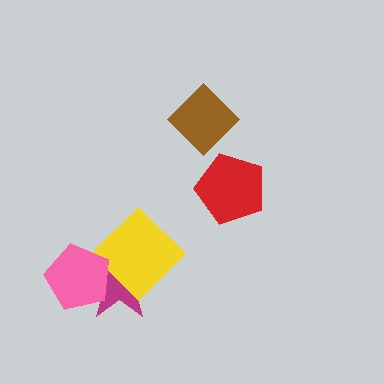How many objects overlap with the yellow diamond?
2 objects overlap with the yellow diamond.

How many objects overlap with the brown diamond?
0 objects overlap with the brown diamond.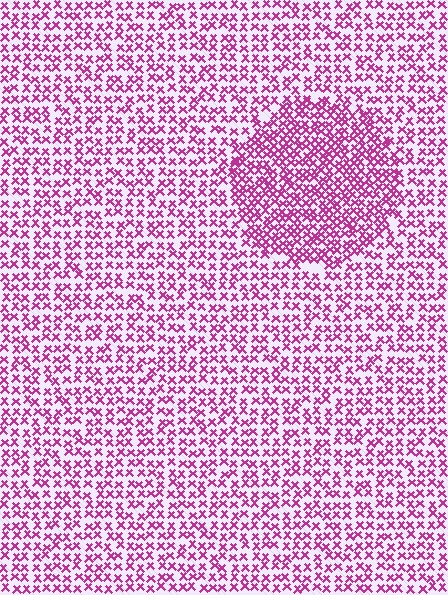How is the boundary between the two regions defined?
The boundary is defined by a change in element density (approximately 1.7x ratio). All elements are the same color, size, and shape.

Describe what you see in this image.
The image contains small magenta elements arranged at two different densities. A circle-shaped region is visible where the elements are more densely packed than the surrounding area.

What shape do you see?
I see a circle.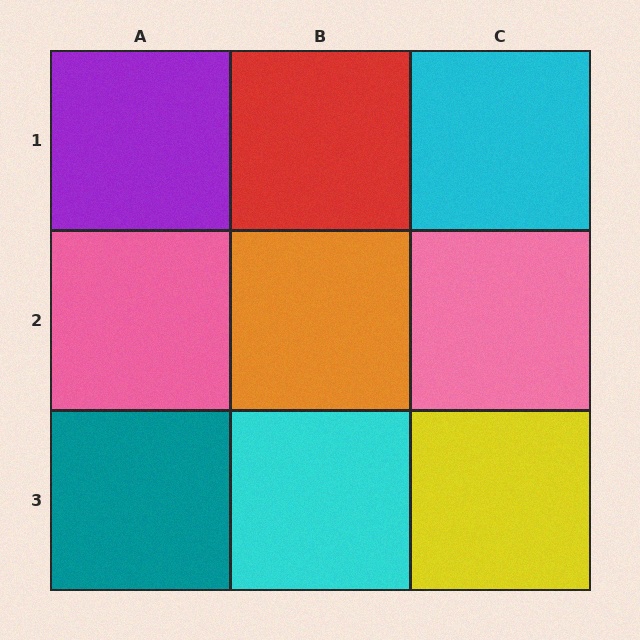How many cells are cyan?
2 cells are cyan.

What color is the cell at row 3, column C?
Yellow.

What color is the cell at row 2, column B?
Orange.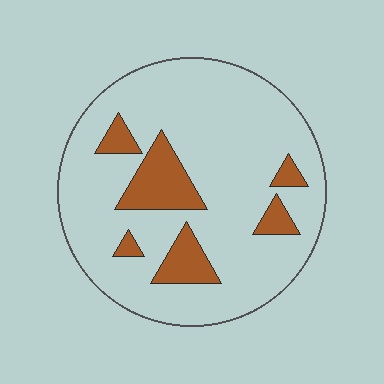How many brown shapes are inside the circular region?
6.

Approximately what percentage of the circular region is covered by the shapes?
Approximately 15%.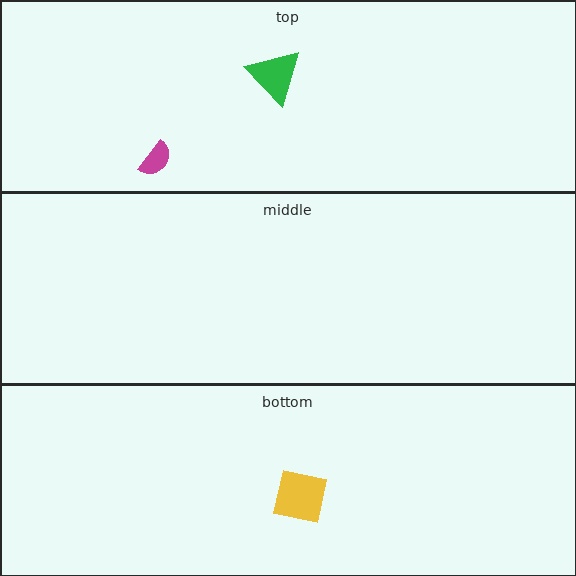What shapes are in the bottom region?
The yellow square.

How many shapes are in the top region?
2.